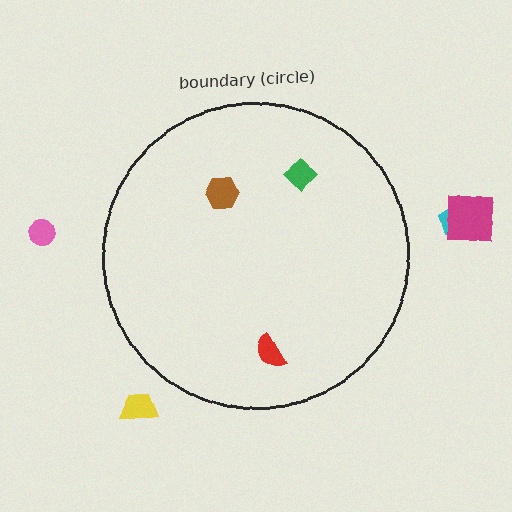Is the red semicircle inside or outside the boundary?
Inside.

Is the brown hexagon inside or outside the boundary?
Inside.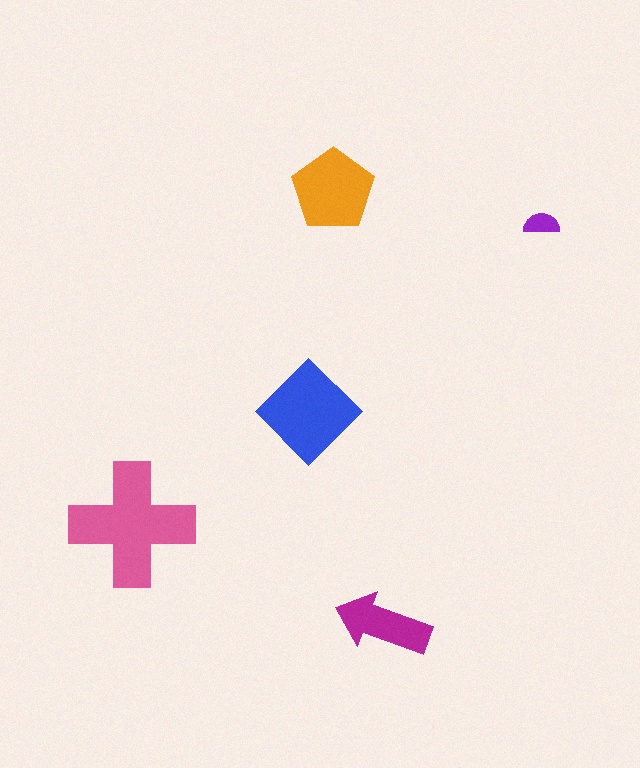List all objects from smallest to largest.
The purple semicircle, the magenta arrow, the orange pentagon, the blue diamond, the pink cross.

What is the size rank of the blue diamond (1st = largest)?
2nd.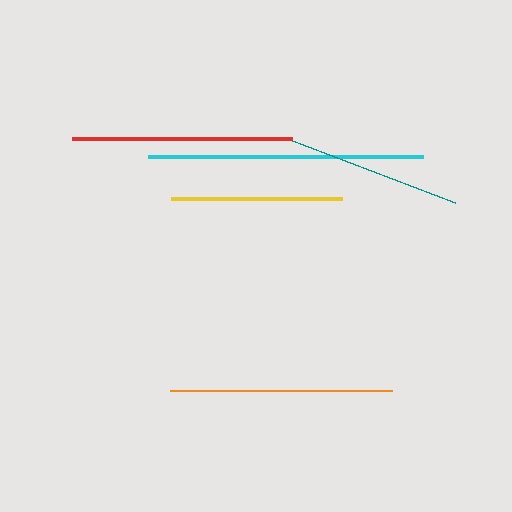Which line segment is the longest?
The cyan line is the longest at approximately 276 pixels.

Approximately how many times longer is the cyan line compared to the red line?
The cyan line is approximately 1.3 times the length of the red line.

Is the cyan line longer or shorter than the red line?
The cyan line is longer than the red line.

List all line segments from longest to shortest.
From longest to shortest: cyan, orange, red, teal, yellow.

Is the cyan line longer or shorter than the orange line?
The cyan line is longer than the orange line.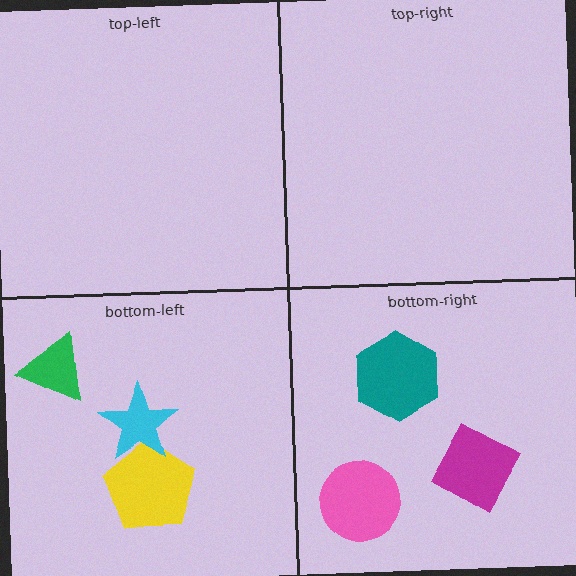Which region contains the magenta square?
The bottom-right region.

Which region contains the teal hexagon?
The bottom-right region.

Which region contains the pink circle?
The bottom-right region.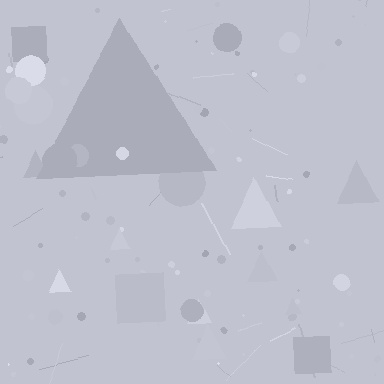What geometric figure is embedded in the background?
A triangle is embedded in the background.